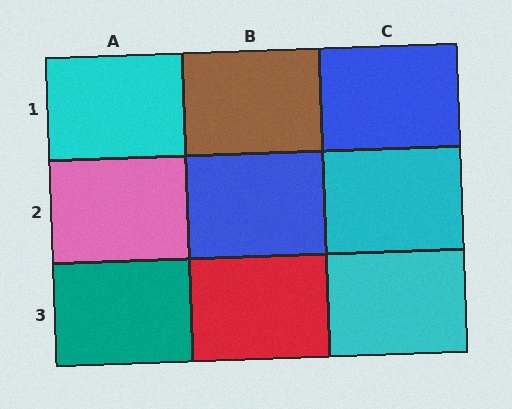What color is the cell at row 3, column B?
Red.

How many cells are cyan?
3 cells are cyan.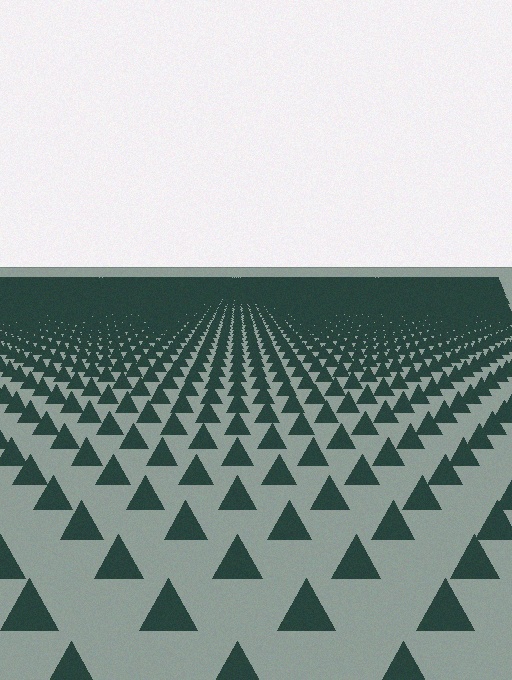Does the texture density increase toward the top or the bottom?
Density increases toward the top.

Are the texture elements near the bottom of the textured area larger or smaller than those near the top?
Larger. Near the bottom, elements are closer to the viewer and appear at a bigger on-screen size.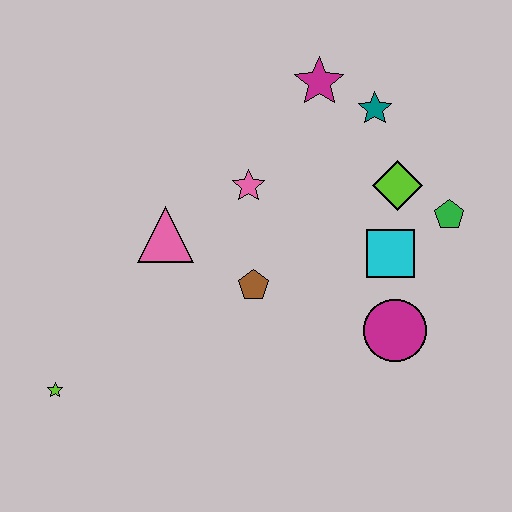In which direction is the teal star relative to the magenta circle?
The teal star is above the magenta circle.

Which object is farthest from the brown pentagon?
The lime star is farthest from the brown pentagon.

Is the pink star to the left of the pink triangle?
No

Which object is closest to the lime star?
The pink triangle is closest to the lime star.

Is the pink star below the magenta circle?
No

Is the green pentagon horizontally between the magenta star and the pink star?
No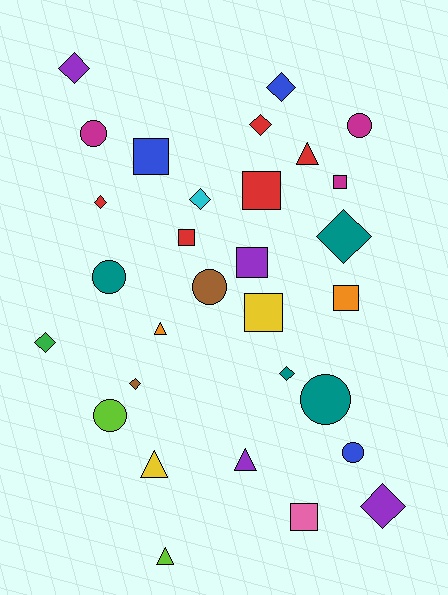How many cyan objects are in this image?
There is 1 cyan object.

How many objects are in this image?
There are 30 objects.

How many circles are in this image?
There are 7 circles.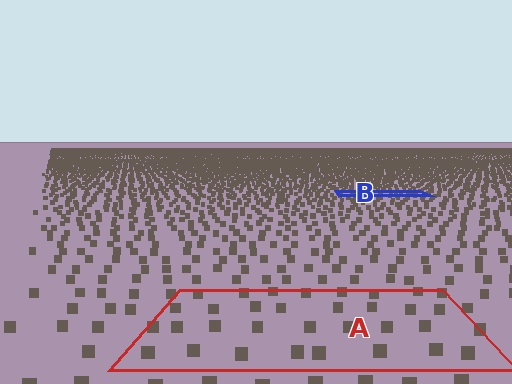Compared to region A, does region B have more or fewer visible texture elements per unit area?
Region B has more texture elements per unit area — they are packed more densely because it is farther away.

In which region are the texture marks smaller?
The texture marks are smaller in region B, because it is farther away.